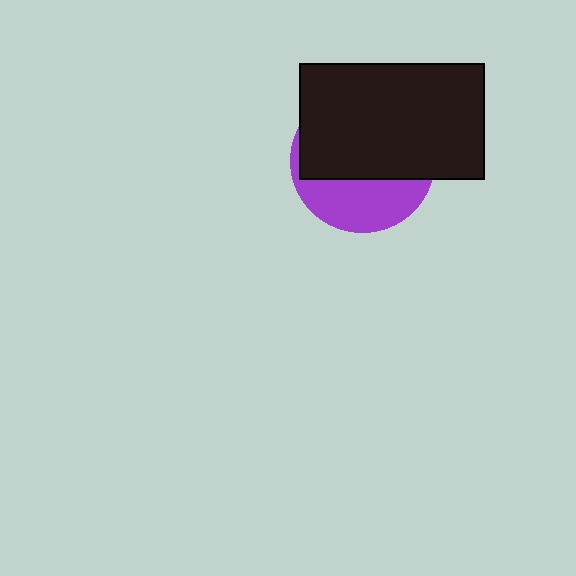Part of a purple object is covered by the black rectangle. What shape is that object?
It is a circle.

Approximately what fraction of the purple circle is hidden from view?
Roughly 64% of the purple circle is hidden behind the black rectangle.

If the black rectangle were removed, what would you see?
You would see the complete purple circle.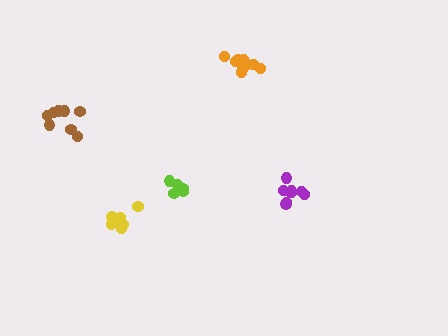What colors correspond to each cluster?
The clusters are colored: purple, orange, brown, lime, yellow.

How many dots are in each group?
Group 1: 9 dots, Group 2: 9 dots, Group 3: 8 dots, Group 4: 6 dots, Group 5: 7 dots (39 total).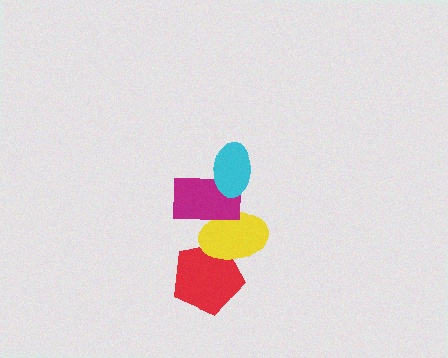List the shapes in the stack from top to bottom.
From top to bottom: the cyan ellipse, the magenta rectangle, the yellow ellipse, the red pentagon.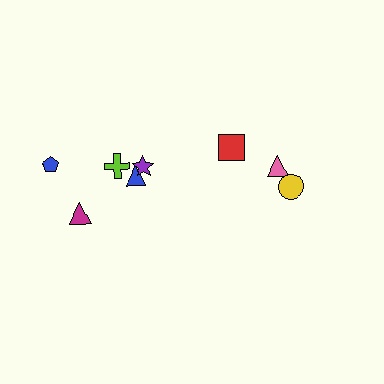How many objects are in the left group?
There are 5 objects.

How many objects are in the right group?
There are 3 objects.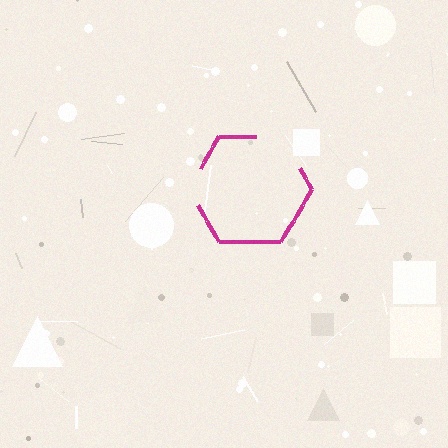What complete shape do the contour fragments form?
The contour fragments form a hexagon.